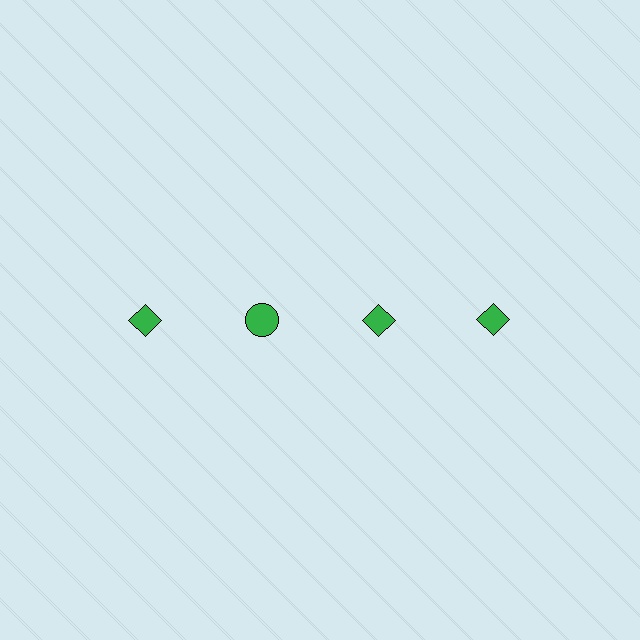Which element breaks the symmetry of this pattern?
The green circle in the top row, second from left column breaks the symmetry. All other shapes are green diamonds.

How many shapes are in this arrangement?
There are 4 shapes arranged in a grid pattern.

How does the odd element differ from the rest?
It has a different shape: circle instead of diamond.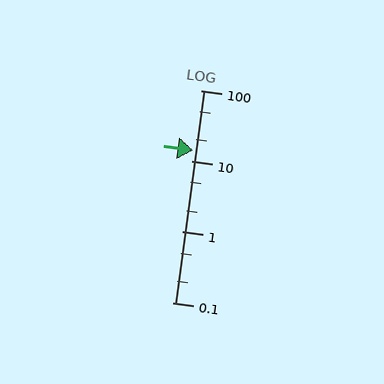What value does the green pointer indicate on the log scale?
The pointer indicates approximately 14.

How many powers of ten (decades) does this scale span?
The scale spans 3 decades, from 0.1 to 100.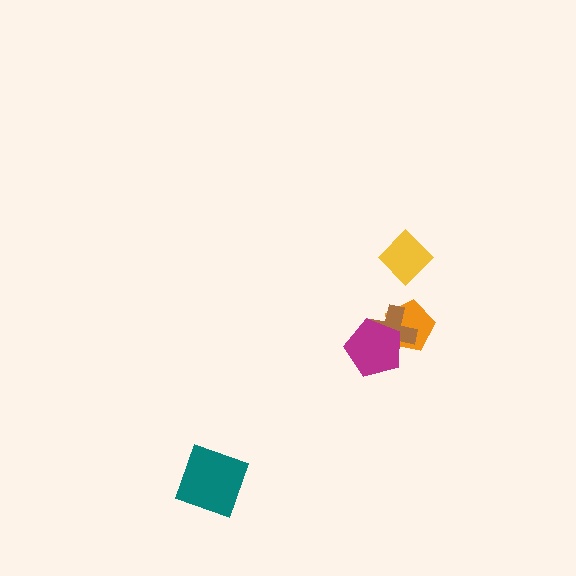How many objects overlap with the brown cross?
2 objects overlap with the brown cross.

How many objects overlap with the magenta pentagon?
2 objects overlap with the magenta pentagon.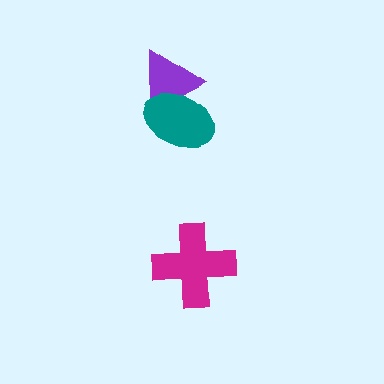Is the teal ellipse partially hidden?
No, no other shape covers it.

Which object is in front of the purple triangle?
The teal ellipse is in front of the purple triangle.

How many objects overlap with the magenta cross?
0 objects overlap with the magenta cross.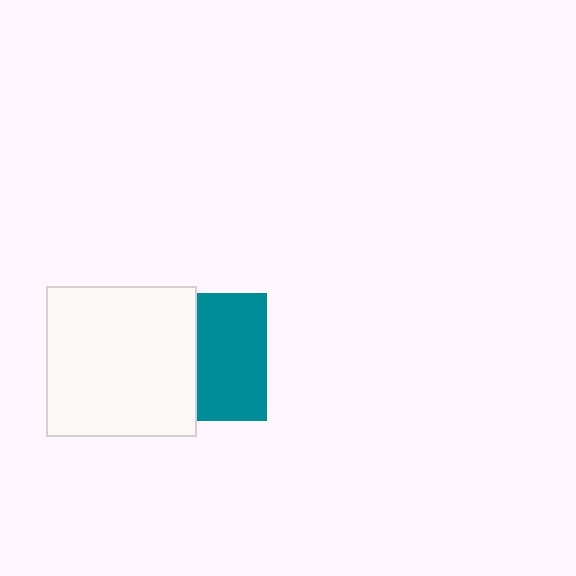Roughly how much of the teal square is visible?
About half of it is visible (roughly 54%).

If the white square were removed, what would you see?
You would see the complete teal square.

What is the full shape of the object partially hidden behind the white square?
The partially hidden object is a teal square.